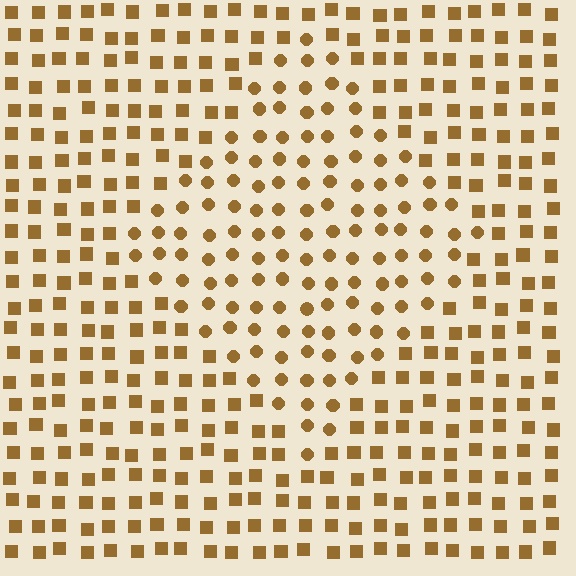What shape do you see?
I see a diamond.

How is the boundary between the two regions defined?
The boundary is defined by a change in element shape: circles inside vs. squares outside. All elements share the same color and spacing.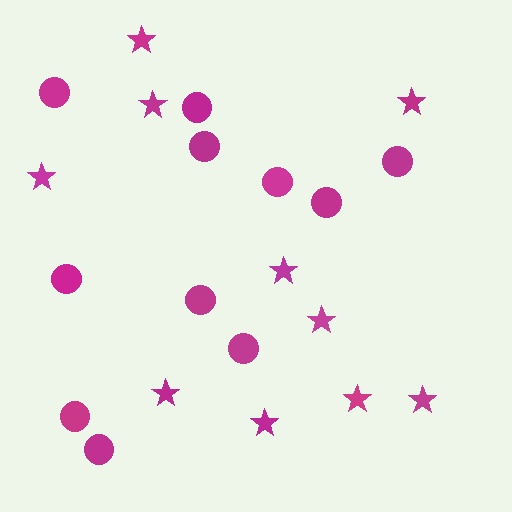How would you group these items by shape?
There are 2 groups: one group of circles (11) and one group of stars (10).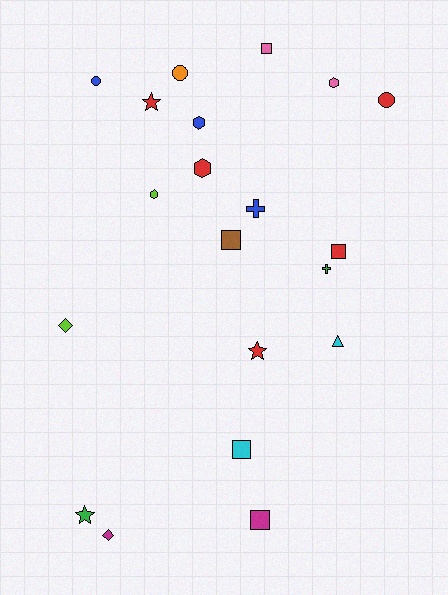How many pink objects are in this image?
There are 2 pink objects.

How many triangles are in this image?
There is 1 triangle.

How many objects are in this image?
There are 20 objects.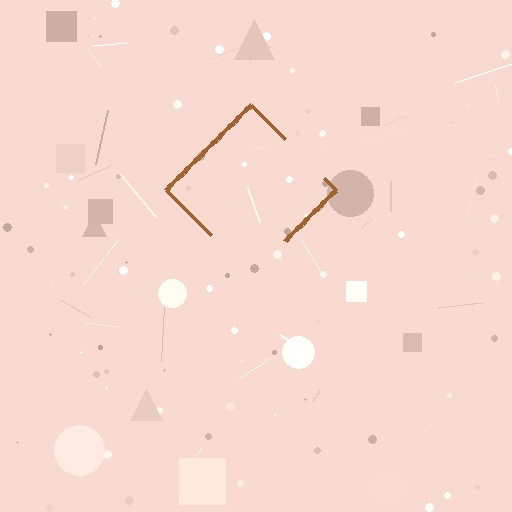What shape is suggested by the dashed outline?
The dashed outline suggests a diamond.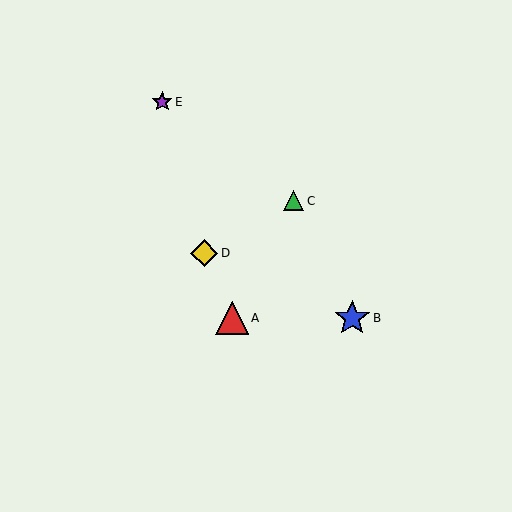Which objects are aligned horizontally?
Objects A, B are aligned horizontally.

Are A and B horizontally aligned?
Yes, both are at y≈318.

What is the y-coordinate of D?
Object D is at y≈253.